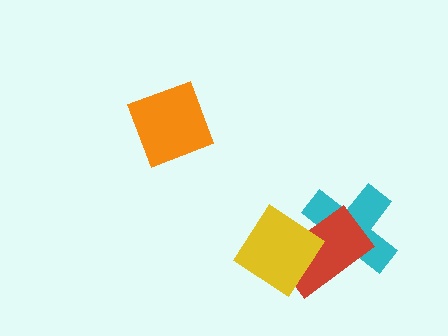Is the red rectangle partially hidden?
Yes, it is partially covered by another shape.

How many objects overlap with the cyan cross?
2 objects overlap with the cyan cross.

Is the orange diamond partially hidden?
No, no other shape covers it.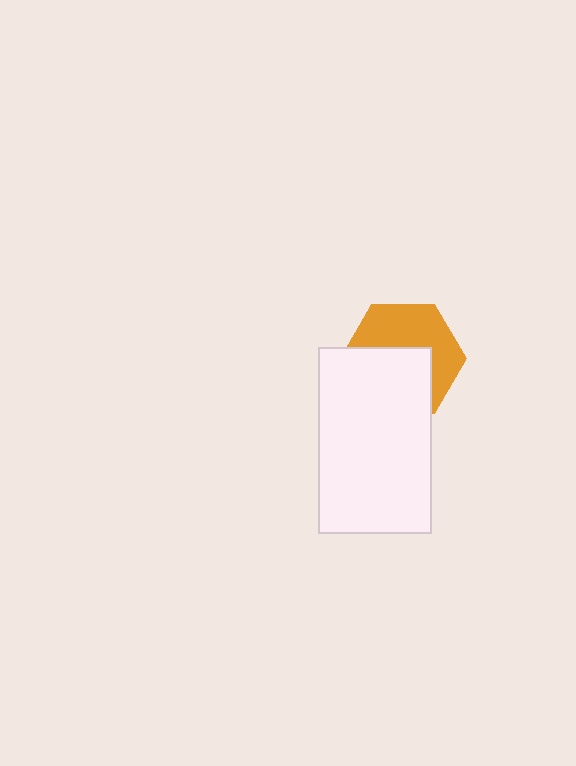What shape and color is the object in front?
The object in front is a white rectangle.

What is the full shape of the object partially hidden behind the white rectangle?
The partially hidden object is an orange hexagon.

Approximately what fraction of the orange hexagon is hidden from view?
Roughly 49% of the orange hexagon is hidden behind the white rectangle.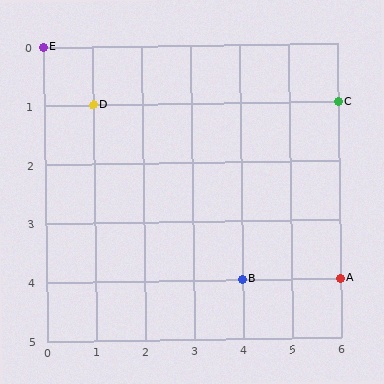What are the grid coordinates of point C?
Point C is at grid coordinates (6, 1).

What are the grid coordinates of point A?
Point A is at grid coordinates (6, 4).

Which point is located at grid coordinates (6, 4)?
Point A is at (6, 4).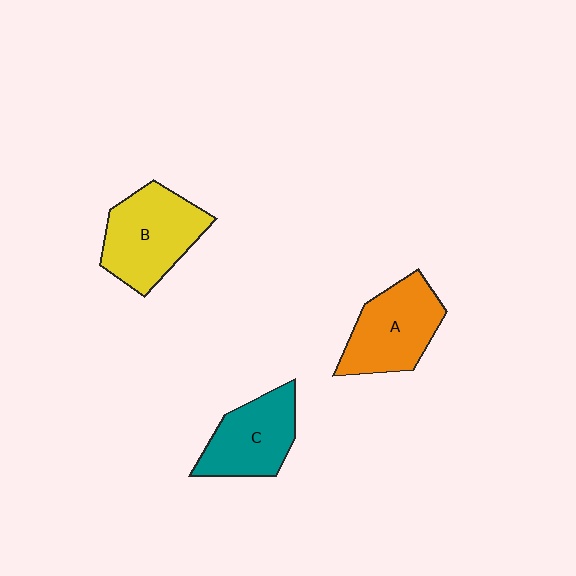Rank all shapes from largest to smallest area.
From largest to smallest: B (yellow), A (orange), C (teal).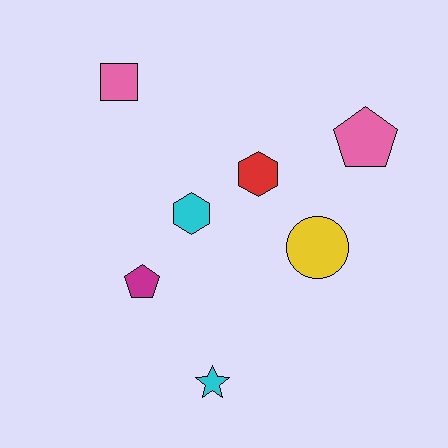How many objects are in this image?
There are 7 objects.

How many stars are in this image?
There is 1 star.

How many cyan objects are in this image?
There are 2 cyan objects.